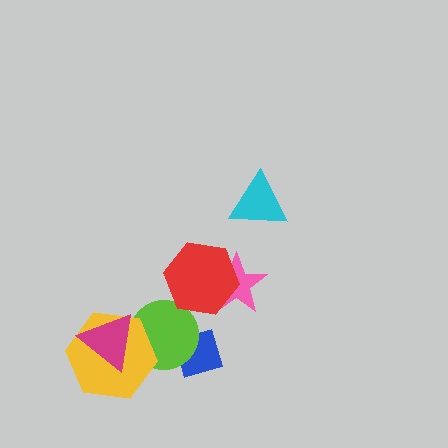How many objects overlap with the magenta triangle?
2 objects overlap with the magenta triangle.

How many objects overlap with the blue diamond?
1 object overlaps with the blue diamond.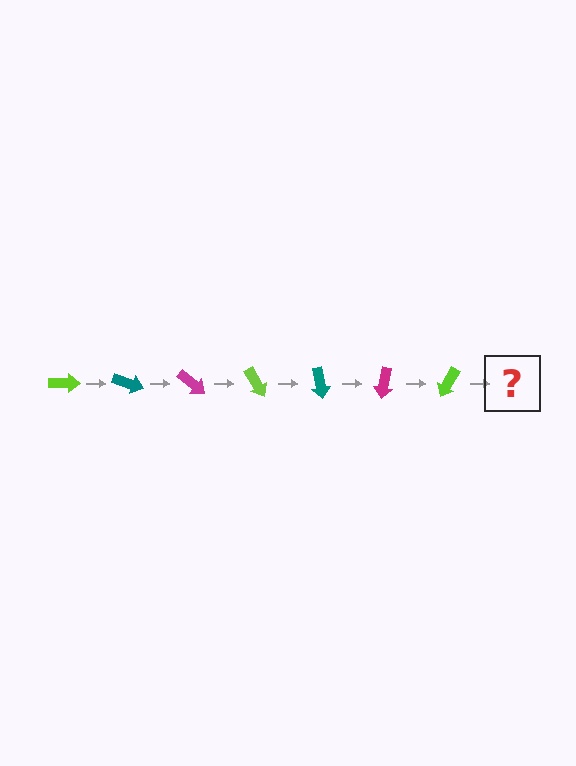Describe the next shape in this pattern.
It should be a teal arrow, rotated 140 degrees from the start.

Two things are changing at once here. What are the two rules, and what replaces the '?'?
The two rules are that it rotates 20 degrees each step and the color cycles through lime, teal, and magenta. The '?' should be a teal arrow, rotated 140 degrees from the start.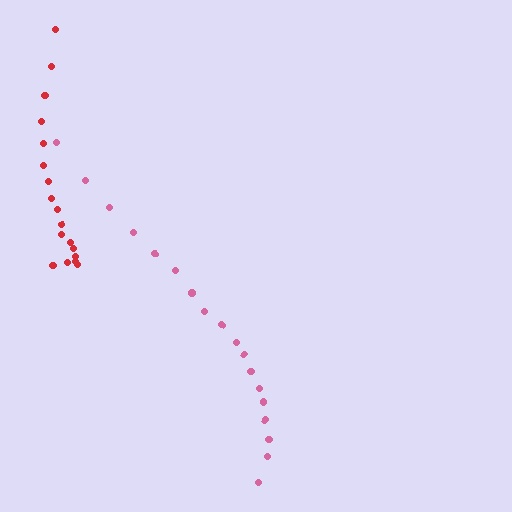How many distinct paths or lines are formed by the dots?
There are 2 distinct paths.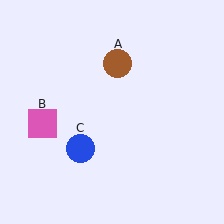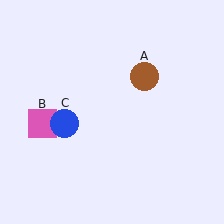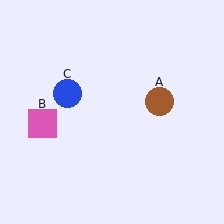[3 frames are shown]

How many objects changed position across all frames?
2 objects changed position: brown circle (object A), blue circle (object C).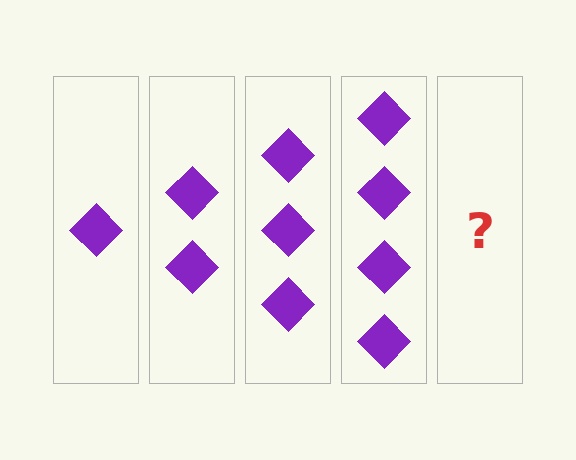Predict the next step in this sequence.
The next step is 5 diamonds.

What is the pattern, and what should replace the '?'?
The pattern is that each step adds one more diamond. The '?' should be 5 diamonds.